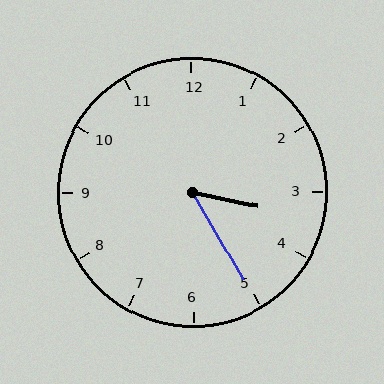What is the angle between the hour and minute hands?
Approximately 48 degrees.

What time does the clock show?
3:25.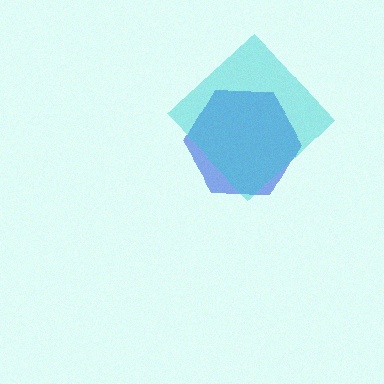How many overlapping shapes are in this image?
There are 2 overlapping shapes in the image.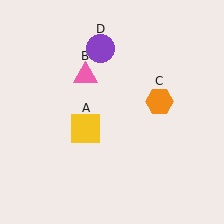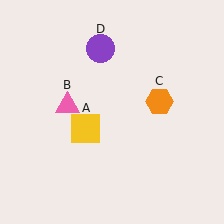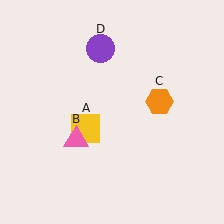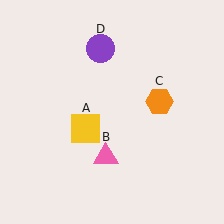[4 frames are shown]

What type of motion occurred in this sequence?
The pink triangle (object B) rotated counterclockwise around the center of the scene.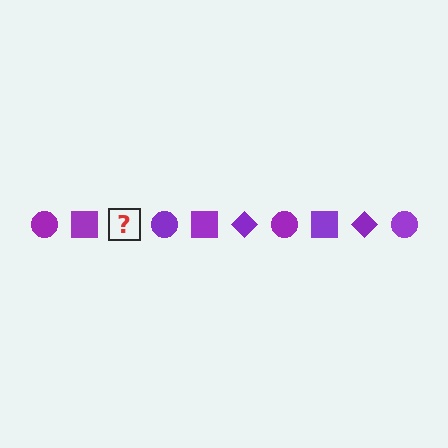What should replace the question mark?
The question mark should be replaced with a purple diamond.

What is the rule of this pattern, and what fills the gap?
The rule is that the pattern cycles through circle, square, diamond shapes in purple. The gap should be filled with a purple diamond.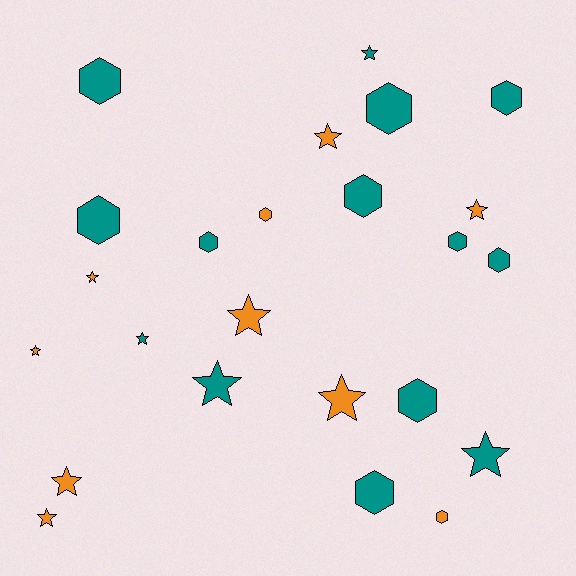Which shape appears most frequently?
Star, with 12 objects.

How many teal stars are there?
There are 4 teal stars.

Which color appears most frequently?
Teal, with 14 objects.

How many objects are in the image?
There are 24 objects.